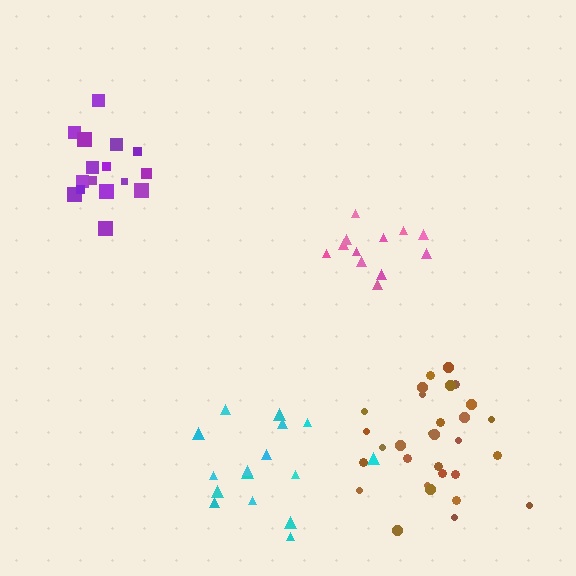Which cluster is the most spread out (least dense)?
Cyan.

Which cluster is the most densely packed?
Brown.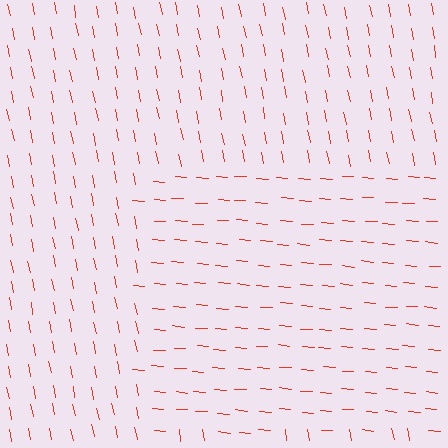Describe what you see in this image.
The image is filled with small red line segments. A rectangle region in the image has lines oriented differently from the surrounding lines, creating a visible texture boundary.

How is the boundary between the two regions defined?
The boundary is defined purely by a change in line orientation (approximately 74 degrees difference). All lines are the same color and thickness.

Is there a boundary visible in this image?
Yes, there is a texture boundary formed by a change in line orientation.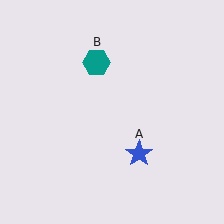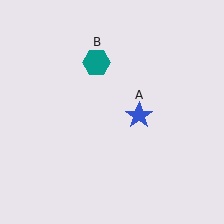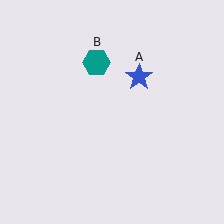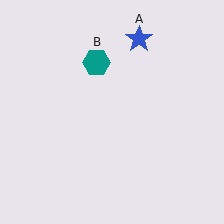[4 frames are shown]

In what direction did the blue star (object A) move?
The blue star (object A) moved up.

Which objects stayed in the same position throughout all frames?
Teal hexagon (object B) remained stationary.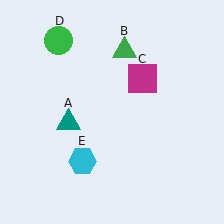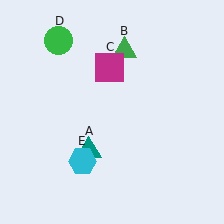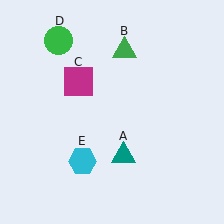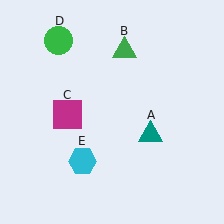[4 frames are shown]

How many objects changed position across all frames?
2 objects changed position: teal triangle (object A), magenta square (object C).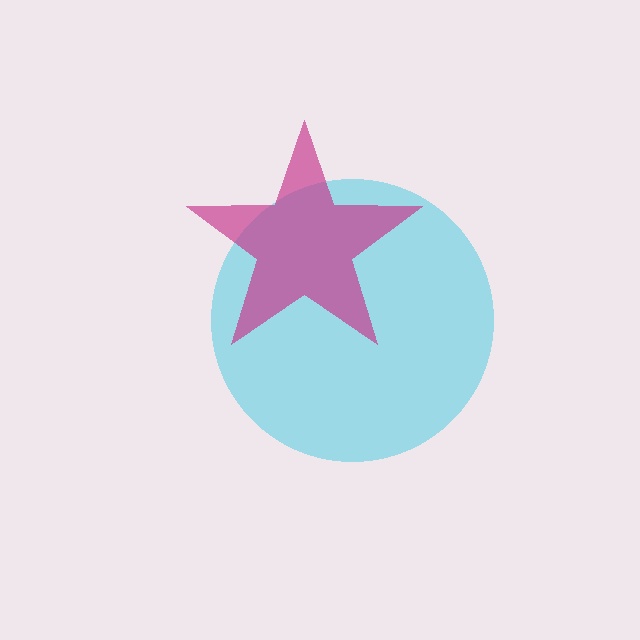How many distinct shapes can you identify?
There are 2 distinct shapes: a cyan circle, a magenta star.